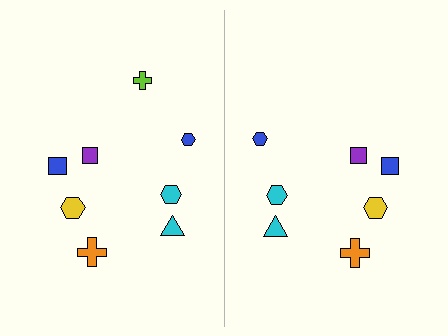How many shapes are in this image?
There are 15 shapes in this image.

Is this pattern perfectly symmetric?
No, the pattern is not perfectly symmetric. A lime cross is missing from the right side.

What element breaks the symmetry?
A lime cross is missing from the right side.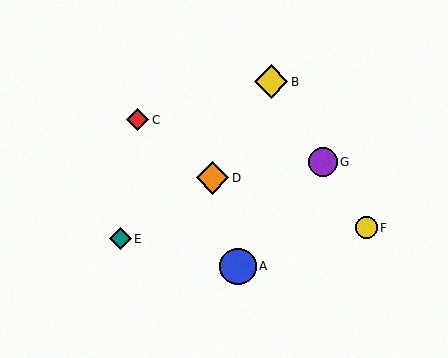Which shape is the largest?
The blue circle (labeled A) is the largest.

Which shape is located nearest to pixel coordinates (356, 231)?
The yellow circle (labeled F) at (366, 228) is nearest to that location.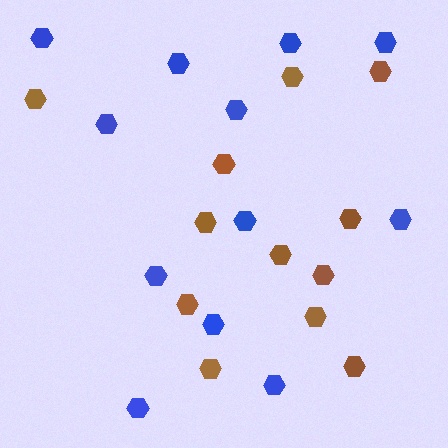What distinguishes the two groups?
There are 2 groups: one group of blue hexagons (12) and one group of brown hexagons (12).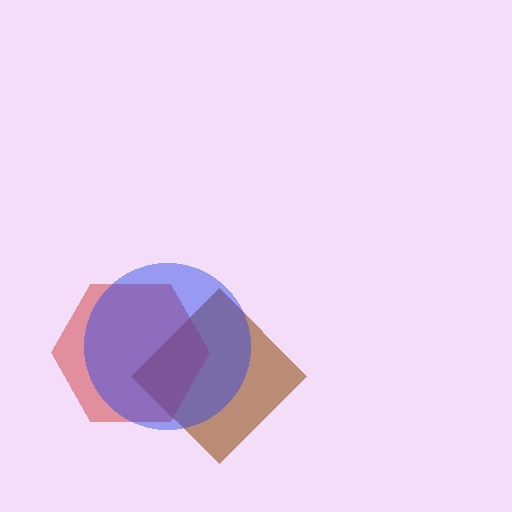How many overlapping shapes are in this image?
There are 3 overlapping shapes in the image.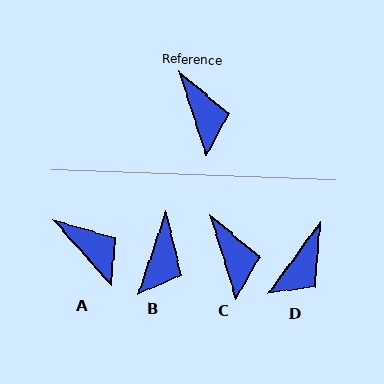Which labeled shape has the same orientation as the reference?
C.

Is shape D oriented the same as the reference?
No, it is off by about 54 degrees.